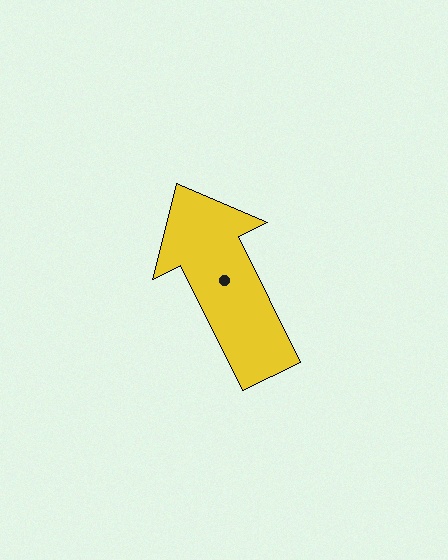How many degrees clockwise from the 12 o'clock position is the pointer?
Approximately 334 degrees.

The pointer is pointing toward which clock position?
Roughly 11 o'clock.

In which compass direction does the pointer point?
Northwest.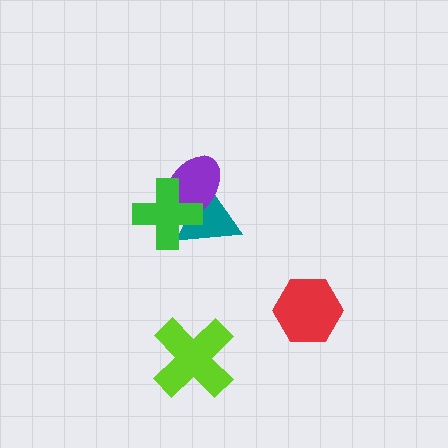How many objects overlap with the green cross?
2 objects overlap with the green cross.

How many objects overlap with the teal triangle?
2 objects overlap with the teal triangle.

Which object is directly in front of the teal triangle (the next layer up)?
The purple ellipse is directly in front of the teal triangle.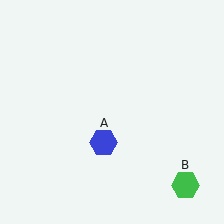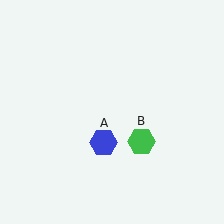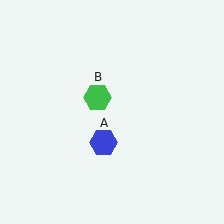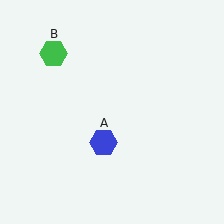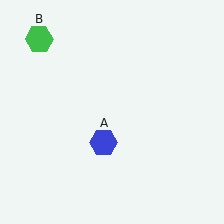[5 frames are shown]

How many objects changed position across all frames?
1 object changed position: green hexagon (object B).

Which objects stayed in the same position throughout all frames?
Blue hexagon (object A) remained stationary.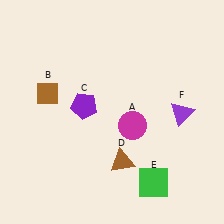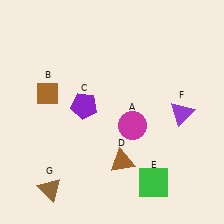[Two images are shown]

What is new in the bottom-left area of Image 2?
A brown triangle (G) was added in the bottom-left area of Image 2.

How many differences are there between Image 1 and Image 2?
There is 1 difference between the two images.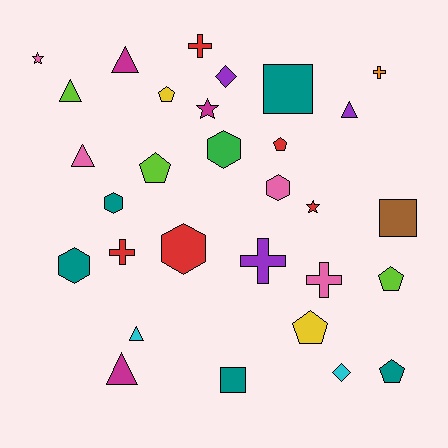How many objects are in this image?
There are 30 objects.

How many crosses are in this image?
There are 5 crosses.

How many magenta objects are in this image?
There are 3 magenta objects.